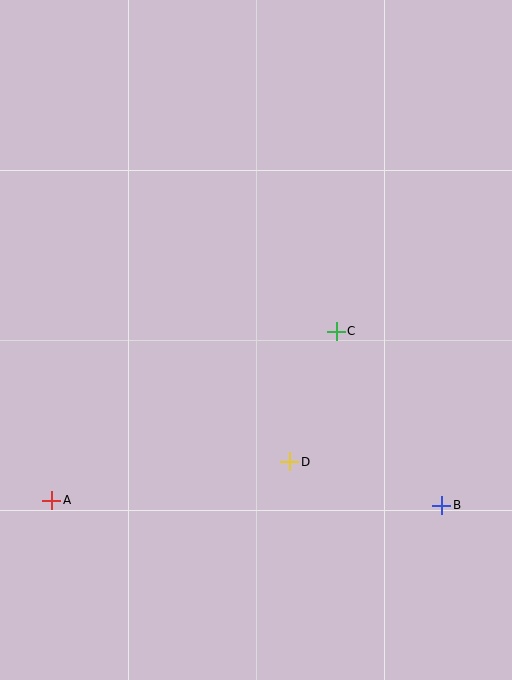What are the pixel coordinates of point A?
Point A is at (52, 500).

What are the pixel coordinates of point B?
Point B is at (442, 505).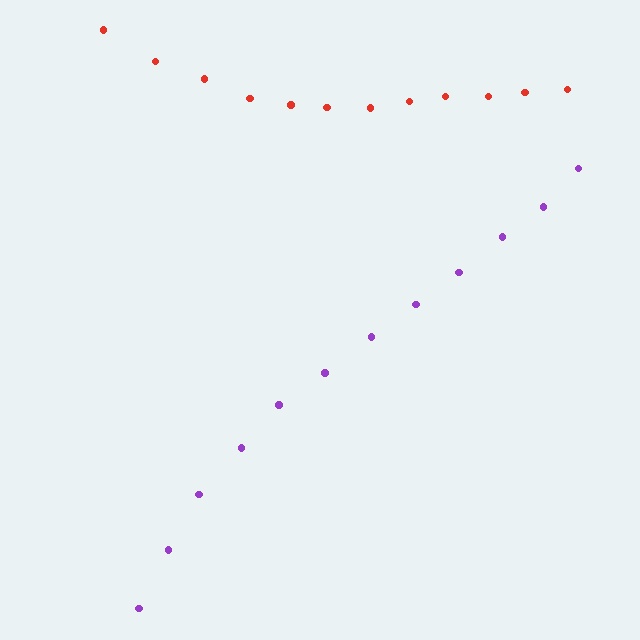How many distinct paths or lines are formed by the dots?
There are 2 distinct paths.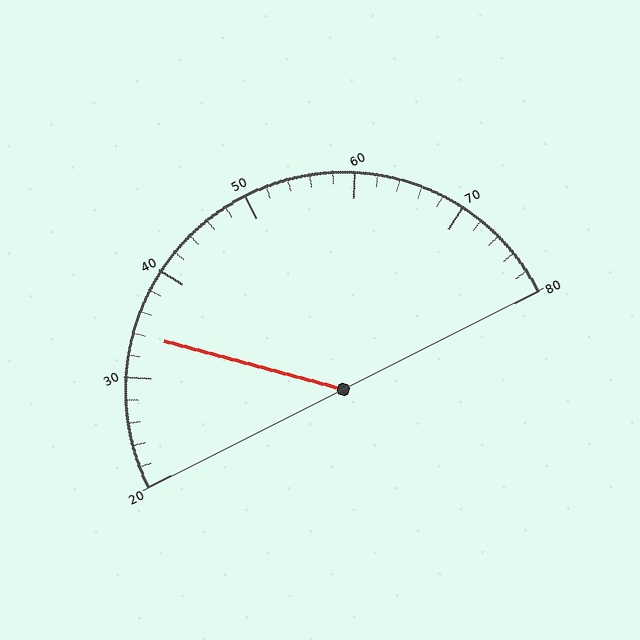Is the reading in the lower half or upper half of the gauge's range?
The reading is in the lower half of the range (20 to 80).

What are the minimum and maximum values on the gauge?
The gauge ranges from 20 to 80.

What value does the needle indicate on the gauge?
The needle indicates approximately 34.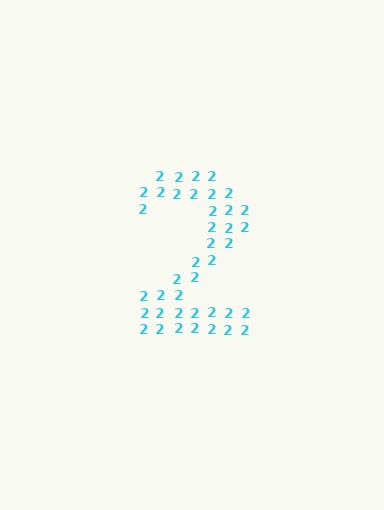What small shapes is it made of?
It is made of small digit 2's.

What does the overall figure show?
The overall figure shows the digit 2.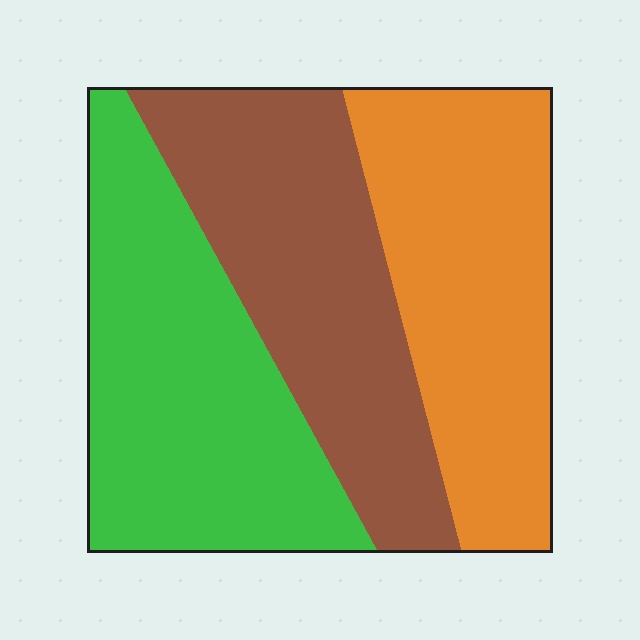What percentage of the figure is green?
Green takes up about one third (1/3) of the figure.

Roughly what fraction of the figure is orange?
Orange takes up about one third (1/3) of the figure.